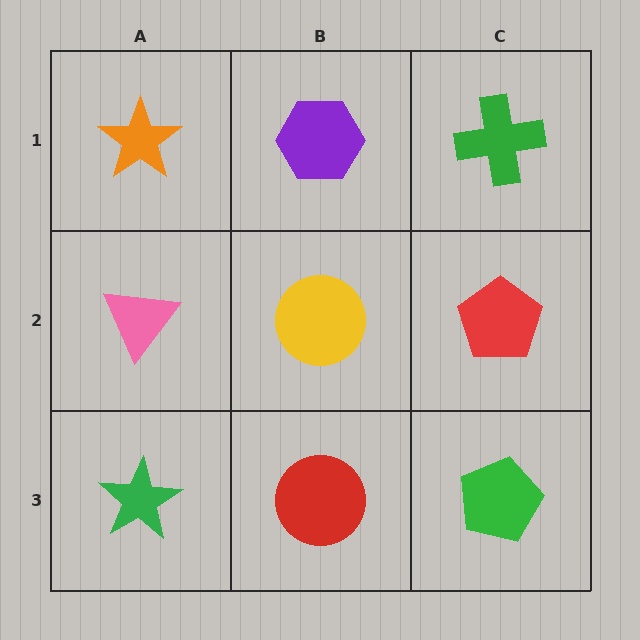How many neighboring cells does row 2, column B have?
4.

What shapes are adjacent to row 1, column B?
A yellow circle (row 2, column B), an orange star (row 1, column A), a green cross (row 1, column C).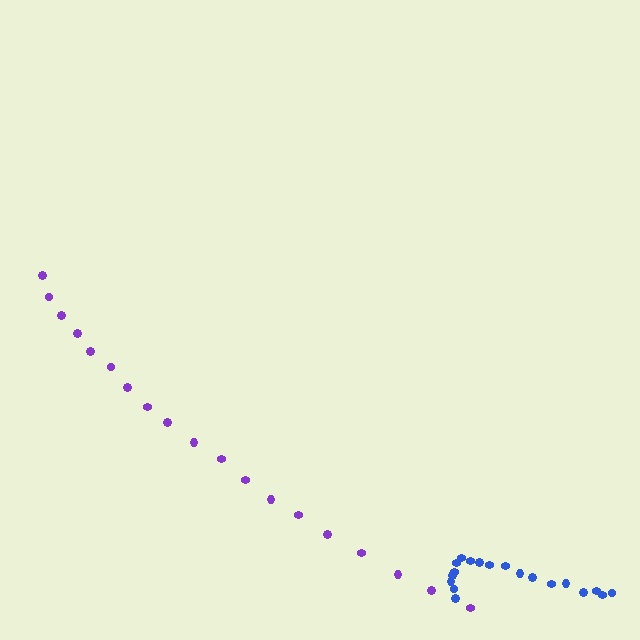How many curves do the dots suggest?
There are 2 distinct paths.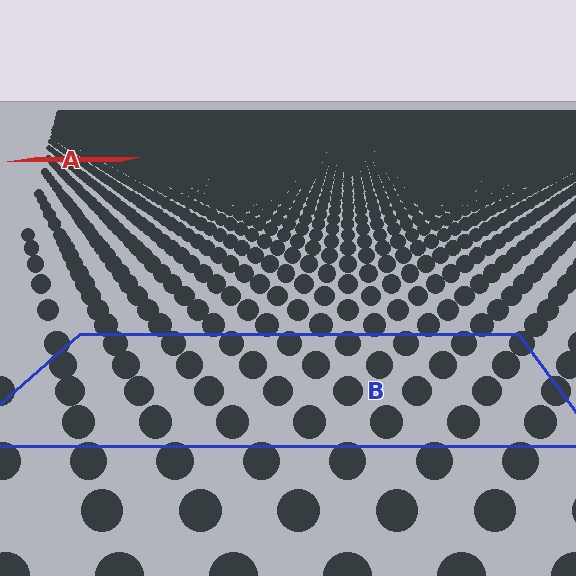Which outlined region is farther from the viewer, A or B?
Region A is farther from the viewer — the texture elements inside it appear smaller and more densely packed.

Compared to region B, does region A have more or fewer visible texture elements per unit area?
Region A has more texture elements per unit area — they are packed more densely because it is farther away.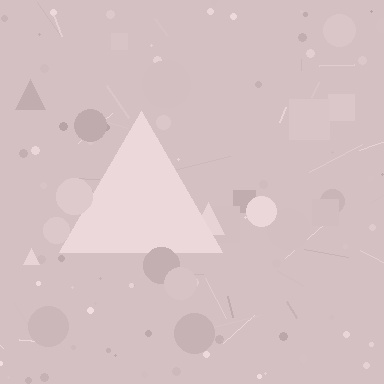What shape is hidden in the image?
A triangle is hidden in the image.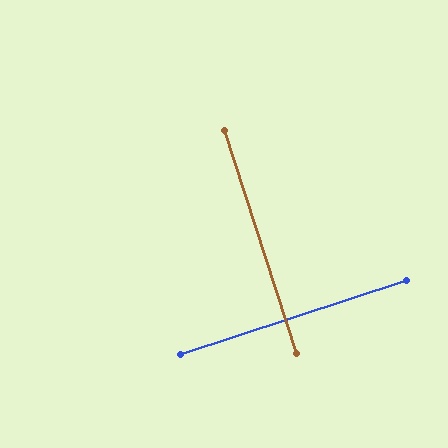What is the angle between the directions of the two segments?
Approximately 90 degrees.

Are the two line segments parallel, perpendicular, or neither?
Perpendicular — they meet at approximately 90°.